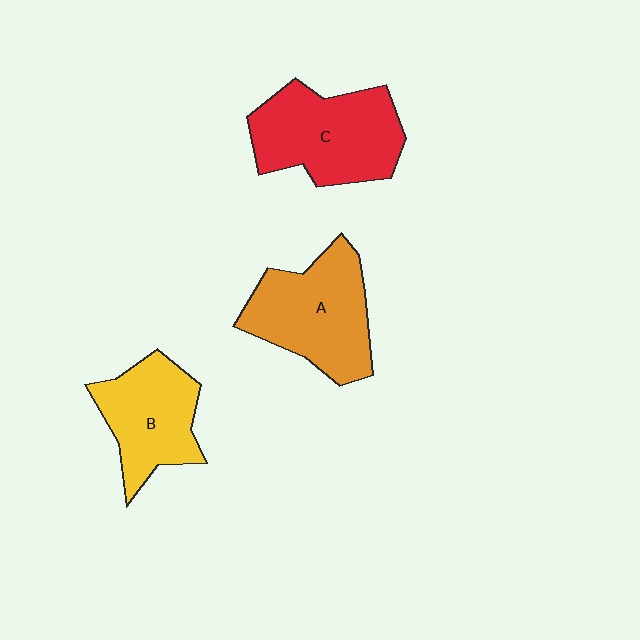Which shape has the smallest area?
Shape B (yellow).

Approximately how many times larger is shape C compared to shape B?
Approximately 1.3 times.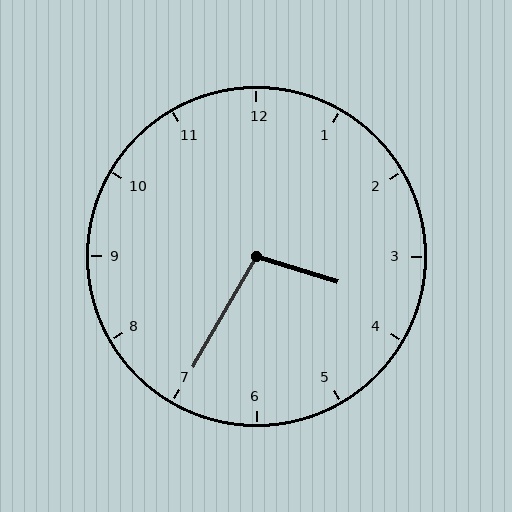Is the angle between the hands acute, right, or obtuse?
It is obtuse.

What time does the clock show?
3:35.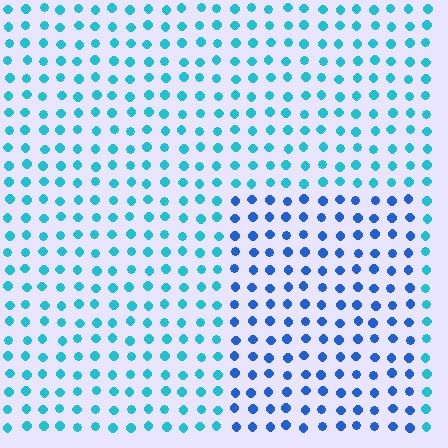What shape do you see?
I see a rectangle.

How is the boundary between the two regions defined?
The boundary is defined purely by a slight shift in hue (about 34 degrees). Spacing, size, and orientation are identical on both sides.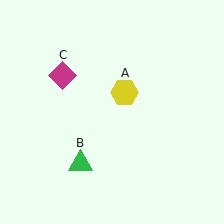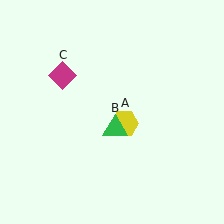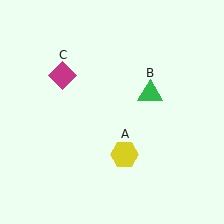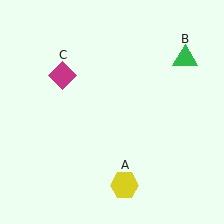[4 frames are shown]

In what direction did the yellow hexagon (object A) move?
The yellow hexagon (object A) moved down.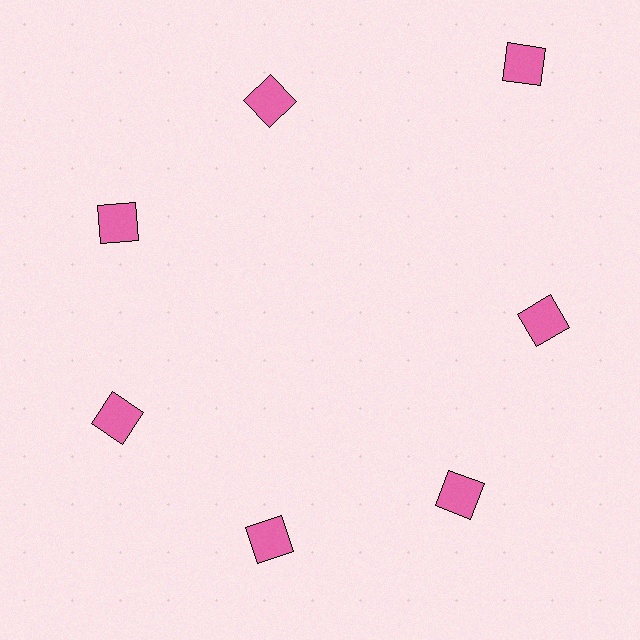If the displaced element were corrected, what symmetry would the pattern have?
It would have 7-fold rotational symmetry — the pattern would map onto itself every 51 degrees.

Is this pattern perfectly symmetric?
No. The 7 pink squares are arranged in a ring, but one element near the 1 o'clock position is pushed outward from the center, breaking the 7-fold rotational symmetry.